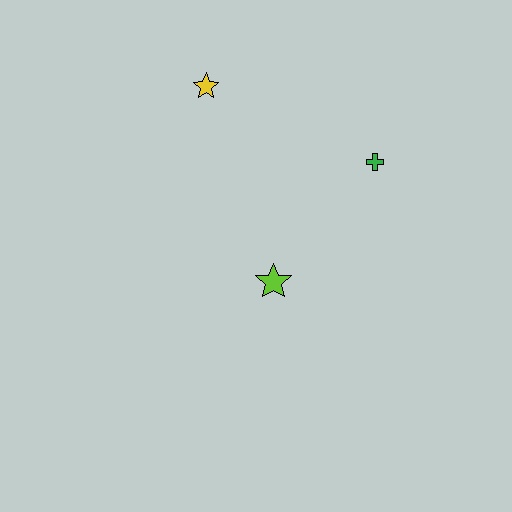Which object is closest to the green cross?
The lime star is closest to the green cross.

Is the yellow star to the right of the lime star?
No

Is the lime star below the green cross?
Yes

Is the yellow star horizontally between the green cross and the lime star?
No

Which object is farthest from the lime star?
The yellow star is farthest from the lime star.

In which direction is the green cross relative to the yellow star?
The green cross is to the right of the yellow star.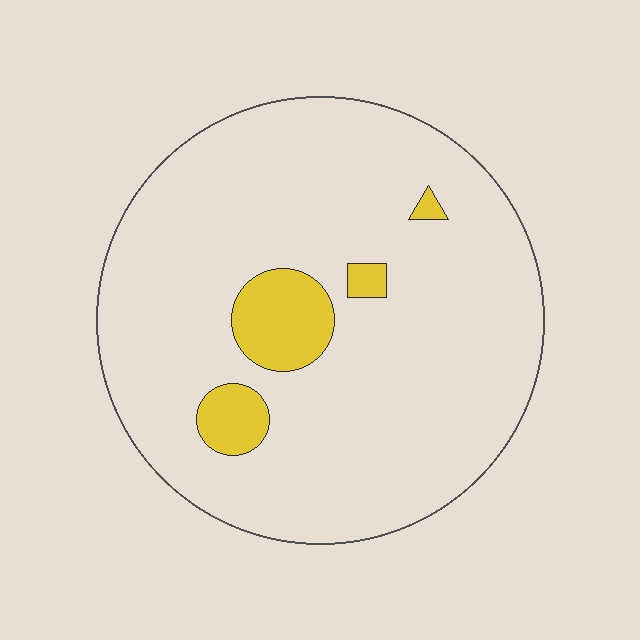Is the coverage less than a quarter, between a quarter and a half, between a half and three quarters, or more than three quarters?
Less than a quarter.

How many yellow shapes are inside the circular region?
4.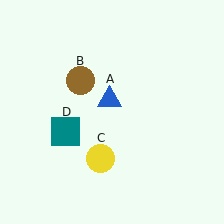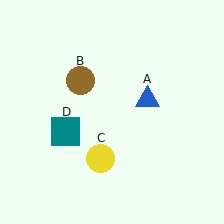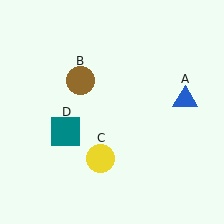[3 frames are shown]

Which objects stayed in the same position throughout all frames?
Brown circle (object B) and yellow circle (object C) and teal square (object D) remained stationary.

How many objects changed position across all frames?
1 object changed position: blue triangle (object A).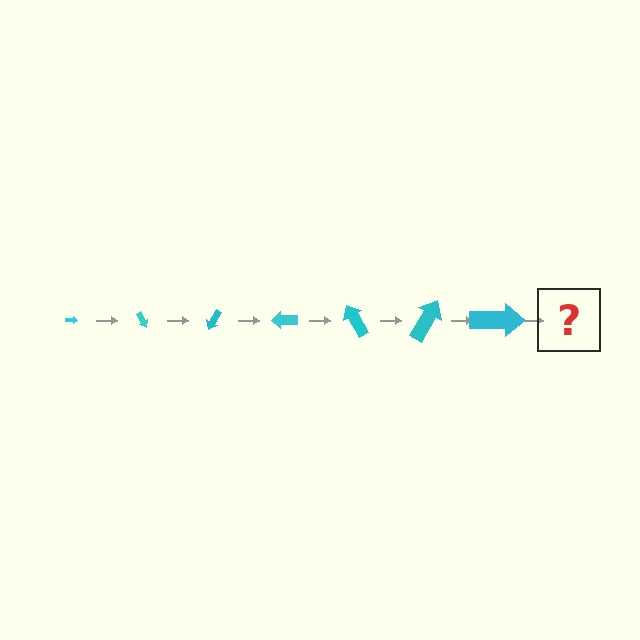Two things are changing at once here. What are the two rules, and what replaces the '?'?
The two rules are that the arrow grows larger each step and it rotates 60 degrees each step. The '?' should be an arrow, larger than the previous one and rotated 420 degrees from the start.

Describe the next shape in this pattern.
It should be an arrow, larger than the previous one and rotated 420 degrees from the start.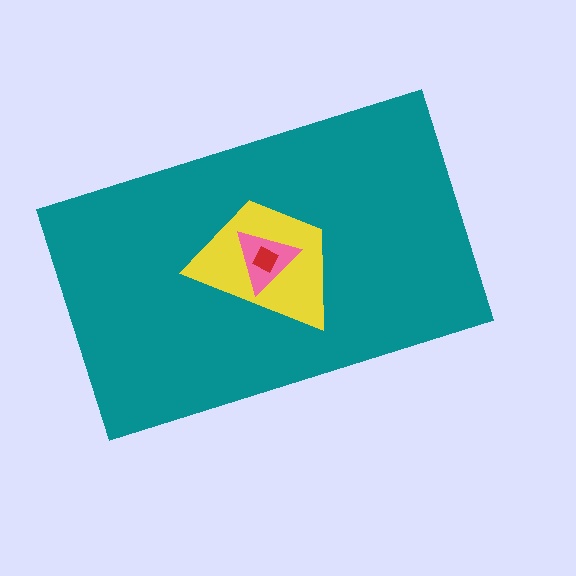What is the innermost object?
The red square.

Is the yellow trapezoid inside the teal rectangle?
Yes.